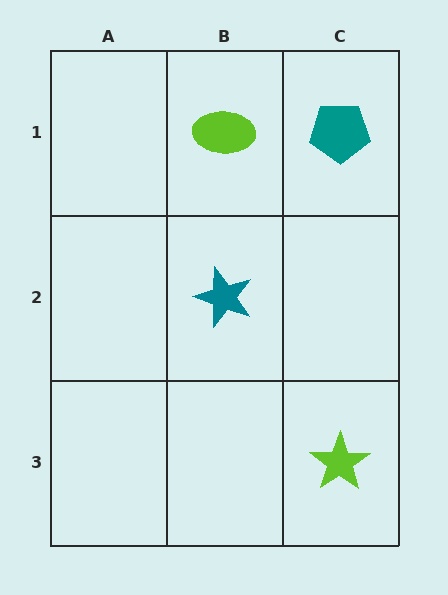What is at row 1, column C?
A teal pentagon.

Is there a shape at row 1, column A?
No, that cell is empty.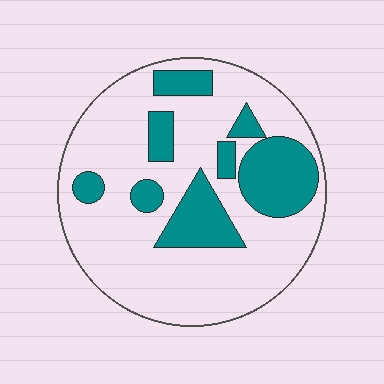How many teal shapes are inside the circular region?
8.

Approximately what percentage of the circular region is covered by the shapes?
Approximately 25%.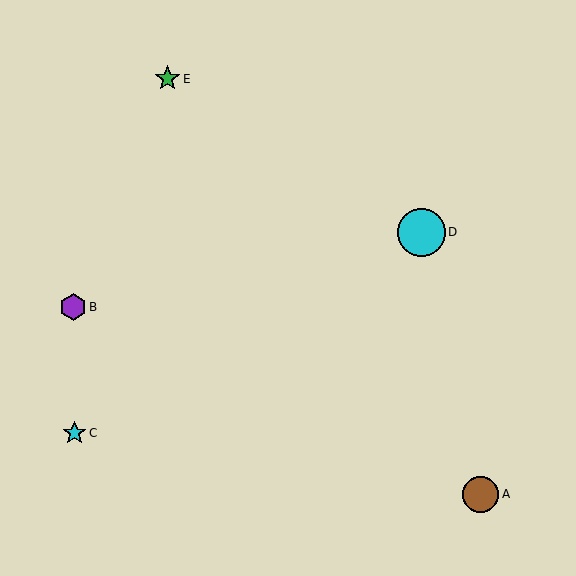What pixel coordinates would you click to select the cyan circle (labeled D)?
Click at (421, 232) to select the cyan circle D.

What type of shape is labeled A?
Shape A is a brown circle.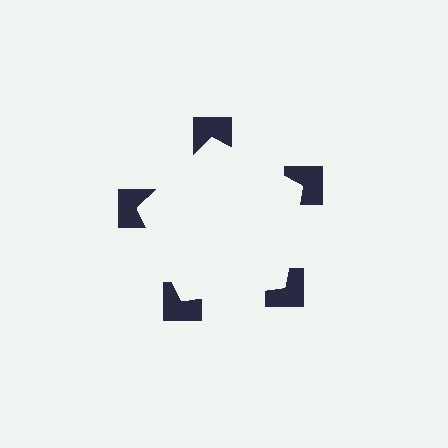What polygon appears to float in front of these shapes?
An illusory pentagon — its edges are inferred from the aligned wedge cuts in the notched squares, not physically drawn.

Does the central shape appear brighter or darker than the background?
It typically appears slightly brighter than the background, even though no actual brightness change is drawn.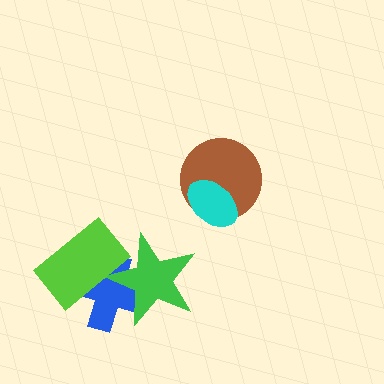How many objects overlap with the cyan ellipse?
1 object overlaps with the cyan ellipse.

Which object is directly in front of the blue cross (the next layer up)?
The green star is directly in front of the blue cross.